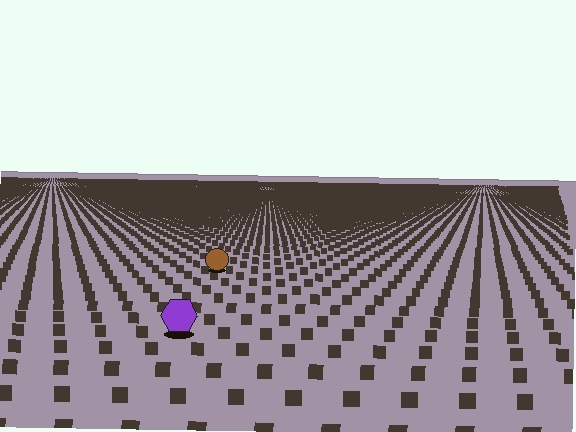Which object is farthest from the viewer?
The brown circle is farthest from the viewer. It appears smaller and the ground texture around it is denser.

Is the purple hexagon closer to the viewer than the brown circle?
Yes. The purple hexagon is closer — you can tell from the texture gradient: the ground texture is coarser near it.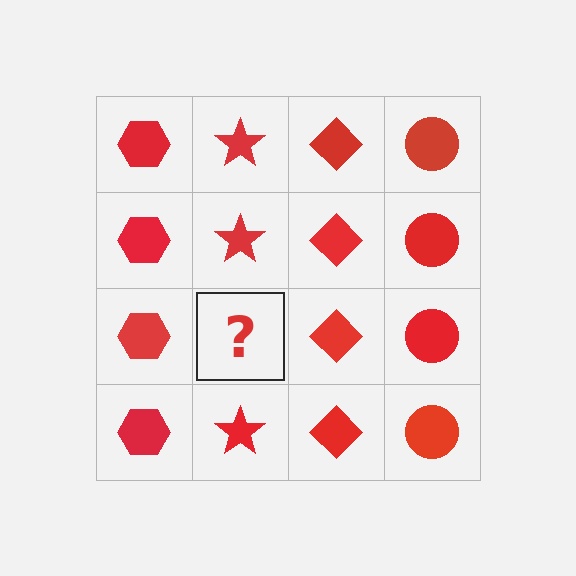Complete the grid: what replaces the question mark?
The question mark should be replaced with a red star.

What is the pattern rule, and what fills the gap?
The rule is that each column has a consistent shape. The gap should be filled with a red star.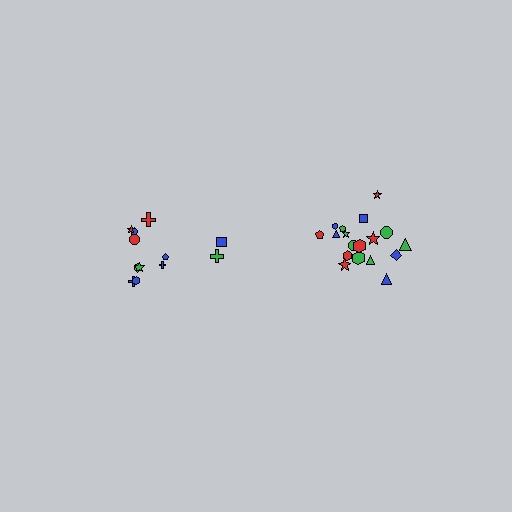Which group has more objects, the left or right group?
The right group.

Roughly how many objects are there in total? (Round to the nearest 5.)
Roughly 30 objects in total.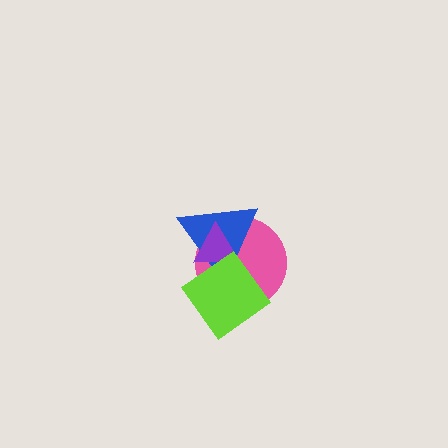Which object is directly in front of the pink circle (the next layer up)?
The blue triangle is directly in front of the pink circle.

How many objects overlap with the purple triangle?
3 objects overlap with the purple triangle.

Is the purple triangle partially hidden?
Yes, it is partially covered by another shape.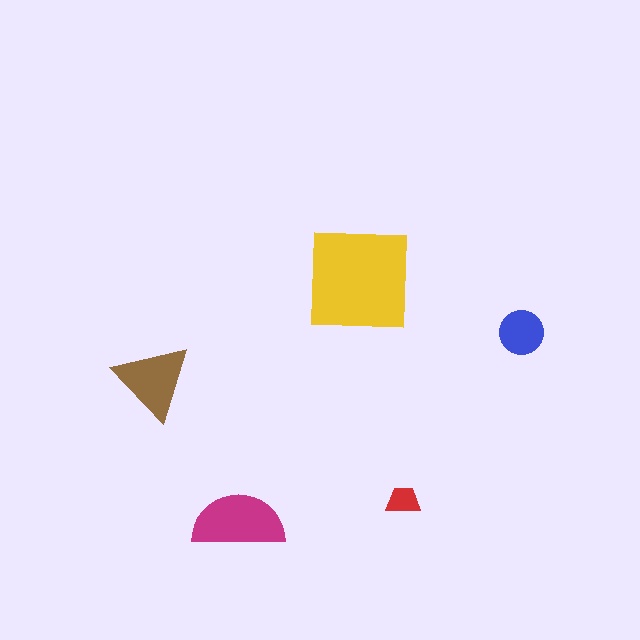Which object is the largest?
The yellow square.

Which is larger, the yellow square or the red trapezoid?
The yellow square.